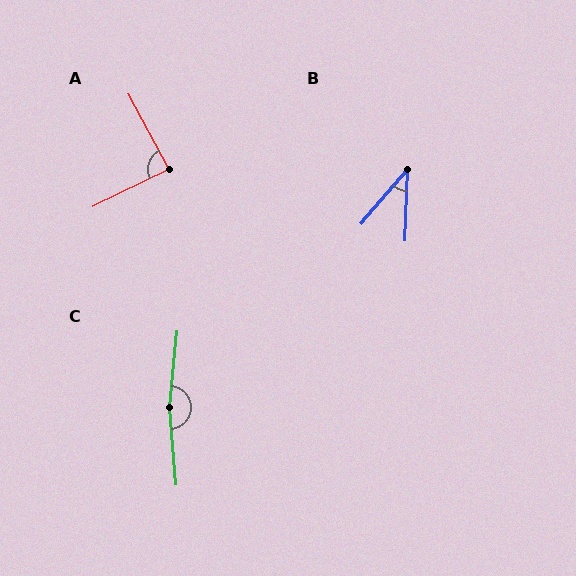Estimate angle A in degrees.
Approximately 88 degrees.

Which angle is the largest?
C, at approximately 169 degrees.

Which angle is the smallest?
B, at approximately 38 degrees.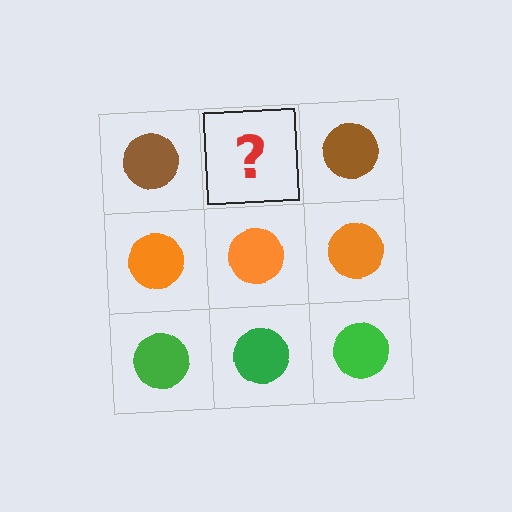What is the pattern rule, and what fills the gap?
The rule is that each row has a consistent color. The gap should be filled with a brown circle.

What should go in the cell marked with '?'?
The missing cell should contain a brown circle.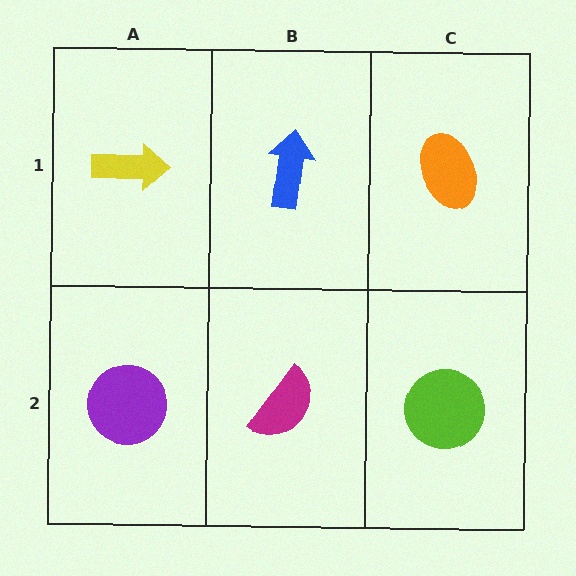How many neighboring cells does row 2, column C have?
2.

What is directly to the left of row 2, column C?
A magenta semicircle.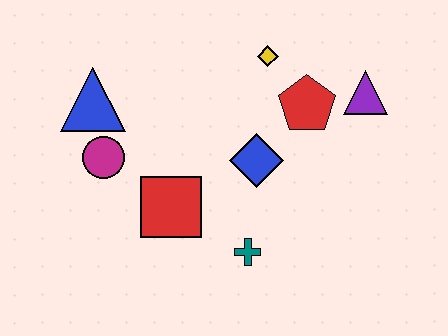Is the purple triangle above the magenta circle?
Yes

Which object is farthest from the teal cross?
The blue triangle is farthest from the teal cross.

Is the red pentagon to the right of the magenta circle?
Yes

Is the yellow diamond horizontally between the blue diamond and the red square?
No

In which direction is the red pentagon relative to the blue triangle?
The red pentagon is to the right of the blue triangle.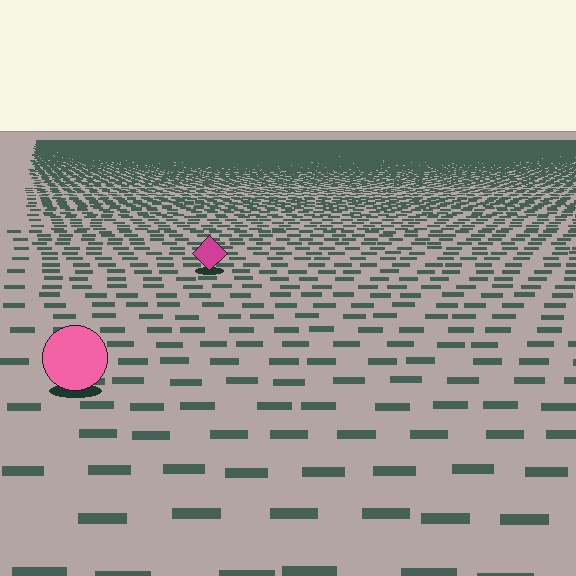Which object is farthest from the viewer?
The magenta diamond is farthest from the viewer. It appears smaller and the ground texture around it is denser.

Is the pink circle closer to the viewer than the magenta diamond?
Yes. The pink circle is closer — you can tell from the texture gradient: the ground texture is coarser near it.